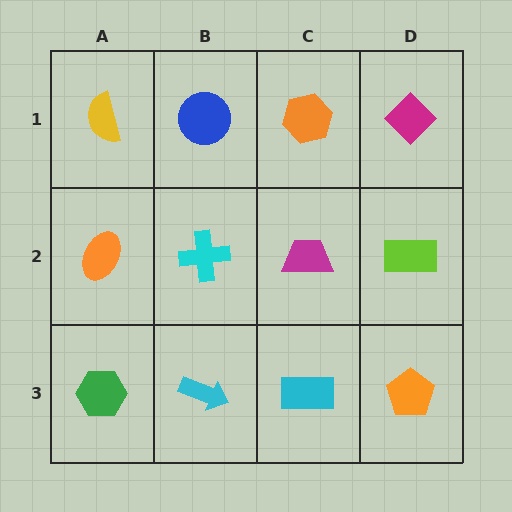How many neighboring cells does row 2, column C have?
4.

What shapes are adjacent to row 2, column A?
A yellow semicircle (row 1, column A), a green hexagon (row 3, column A), a cyan cross (row 2, column B).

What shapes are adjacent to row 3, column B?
A cyan cross (row 2, column B), a green hexagon (row 3, column A), a cyan rectangle (row 3, column C).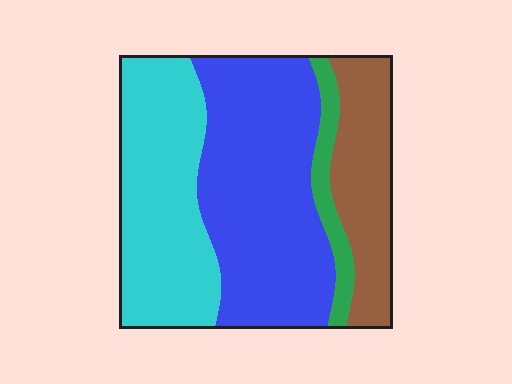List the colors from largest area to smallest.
From largest to smallest: blue, cyan, brown, green.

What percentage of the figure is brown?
Brown takes up less than a quarter of the figure.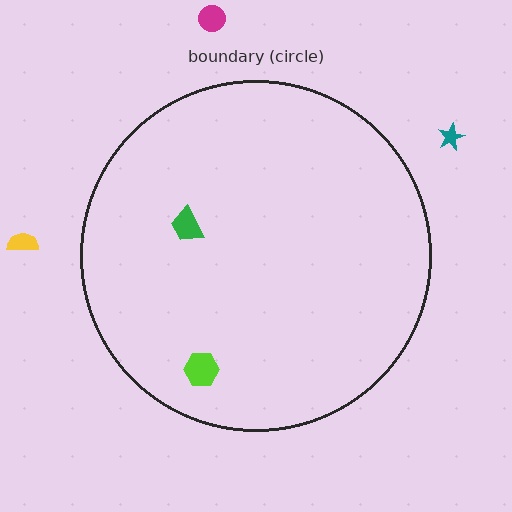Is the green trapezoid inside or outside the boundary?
Inside.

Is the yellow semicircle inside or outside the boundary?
Outside.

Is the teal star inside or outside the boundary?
Outside.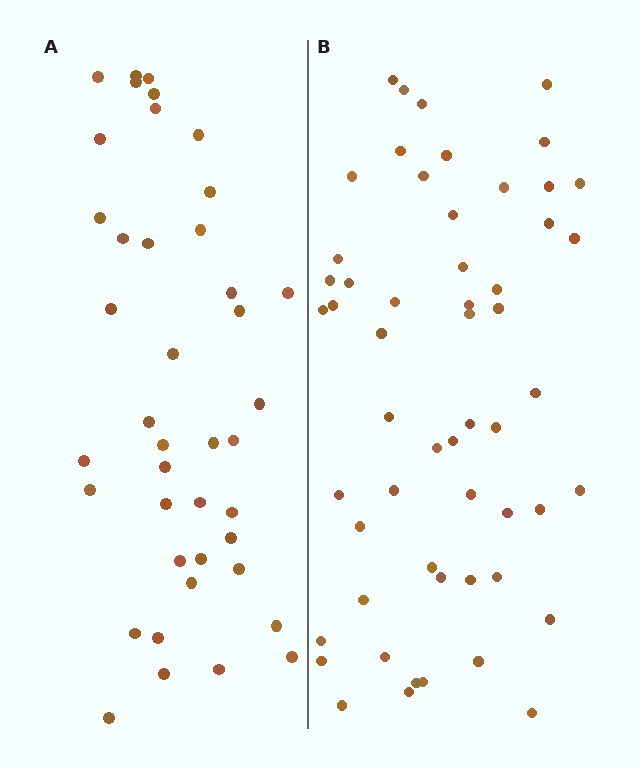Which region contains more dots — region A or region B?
Region B (the right region) has more dots.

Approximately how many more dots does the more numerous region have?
Region B has approximately 15 more dots than region A.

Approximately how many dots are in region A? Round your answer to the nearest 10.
About 40 dots. (The exact count is 41, which rounds to 40.)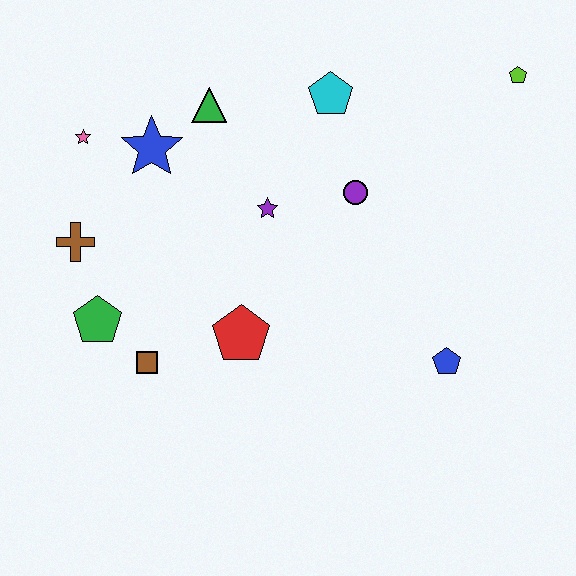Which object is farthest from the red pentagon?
The lime pentagon is farthest from the red pentagon.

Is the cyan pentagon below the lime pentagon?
Yes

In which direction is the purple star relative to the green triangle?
The purple star is below the green triangle.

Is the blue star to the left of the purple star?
Yes